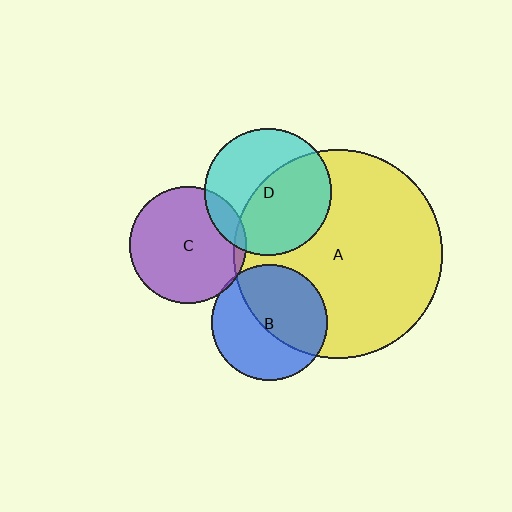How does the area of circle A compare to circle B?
Approximately 3.3 times.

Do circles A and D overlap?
Yes.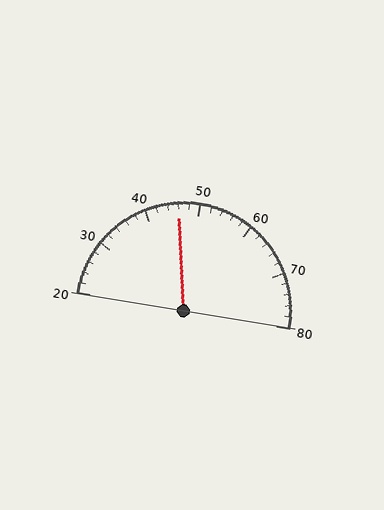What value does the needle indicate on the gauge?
The needle indicates approximately 46.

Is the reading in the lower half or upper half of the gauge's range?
The reading is in the lower half of the range (20 to 80).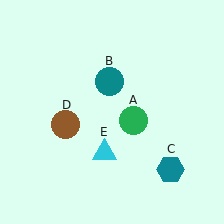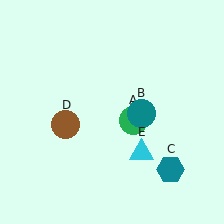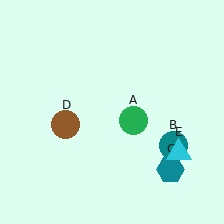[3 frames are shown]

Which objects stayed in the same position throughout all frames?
Green circle (object A) and teal hexagon (object C) and brown circle (object D) remained stationary.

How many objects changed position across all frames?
2 objects changed position: teal circle (object B), cyan triangle (object E).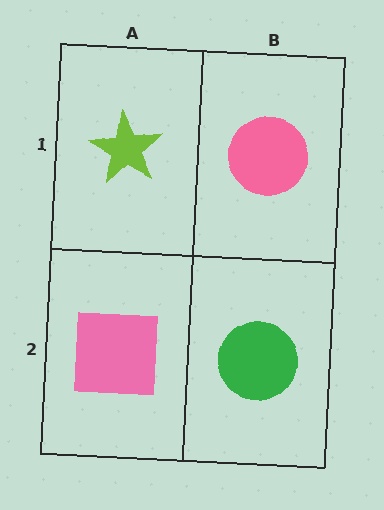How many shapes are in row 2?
2 shapes.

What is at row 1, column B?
A pink circle.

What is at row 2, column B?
A green circle.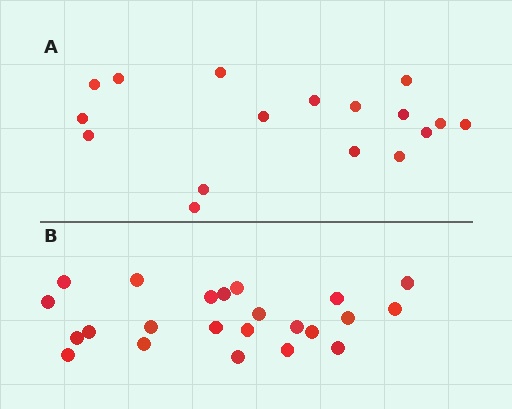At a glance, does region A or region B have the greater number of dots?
Region B (the bottom region) has more dots.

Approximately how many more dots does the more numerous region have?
Region B has about 6 more dots than region A.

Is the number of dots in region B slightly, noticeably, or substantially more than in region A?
Region B has noticeably more, but not dramatically so. The ratio is roughly 1.4 to 1.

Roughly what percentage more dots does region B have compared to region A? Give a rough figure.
About 35% more.